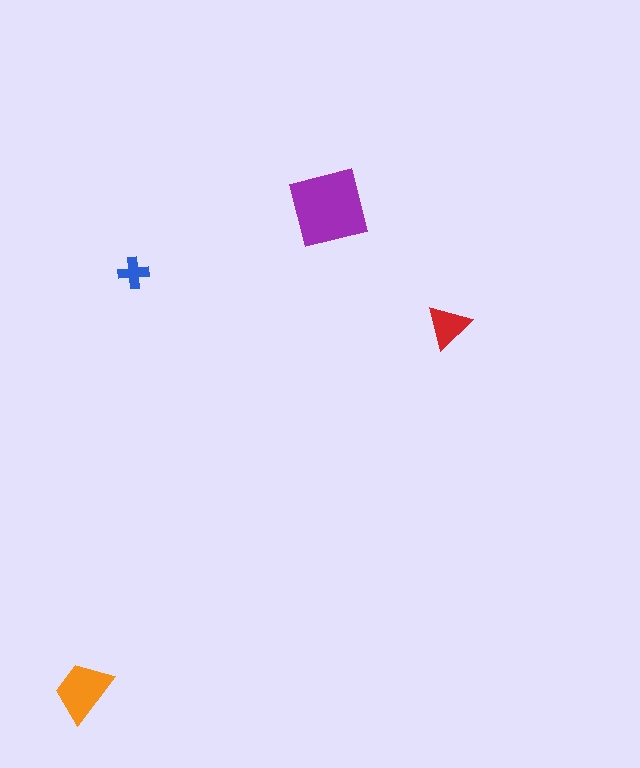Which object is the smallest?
The blue cross.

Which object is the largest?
The purple square.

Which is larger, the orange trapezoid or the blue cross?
The orange trapezoid.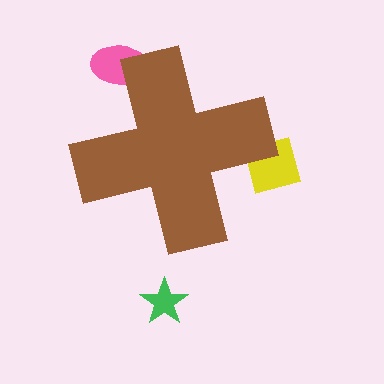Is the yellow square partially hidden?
Yes, the yellow square is partially hidden behind the brown cross.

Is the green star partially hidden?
No, the green star is fully visible.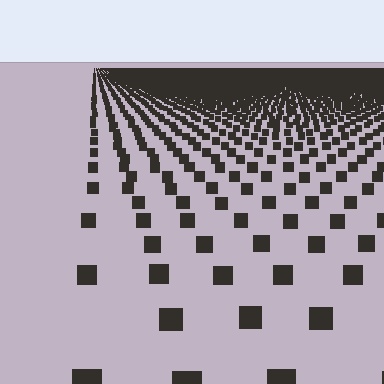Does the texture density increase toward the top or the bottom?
Density increases toward the top.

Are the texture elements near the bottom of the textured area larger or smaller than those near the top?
Larger. Near the bottom, elements are closer to the viewer and appear at a bigger on-screen size.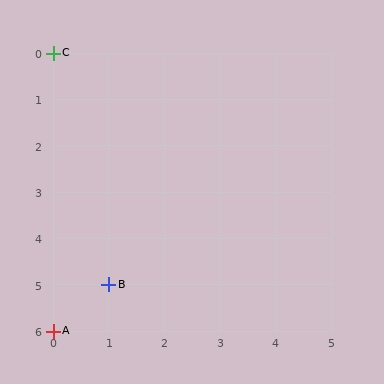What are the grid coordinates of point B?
Point B is at grid coordinates (1, 5).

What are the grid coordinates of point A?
Point A is at grid coordinates (0, 6).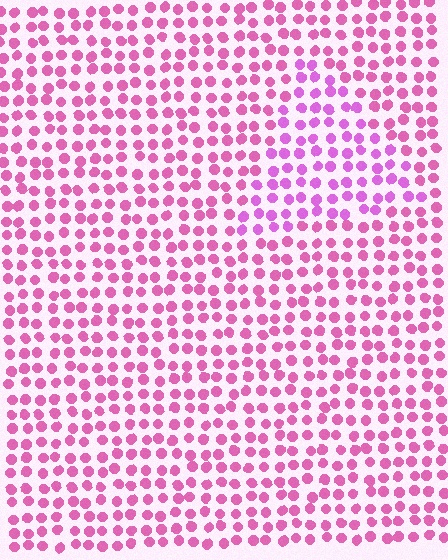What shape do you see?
I see a triangle.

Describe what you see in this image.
The image is filled with small pink elements in a uniform arrangement. A triangle-shaped region is visible where the elements are tinted to a slightly different hue, forming a subtle color boundary.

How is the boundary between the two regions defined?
The boundary is defined purely by a slight shift in hue (about 23 degrees). Spacing, size, and orientation are identical on both sides.